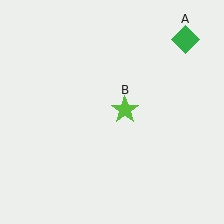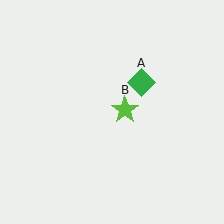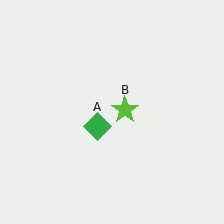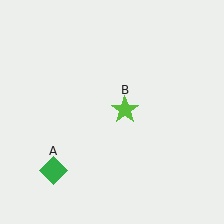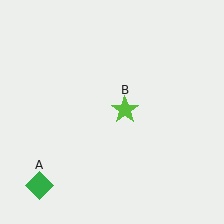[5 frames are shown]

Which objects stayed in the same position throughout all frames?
Lime star (object B) remained stationary.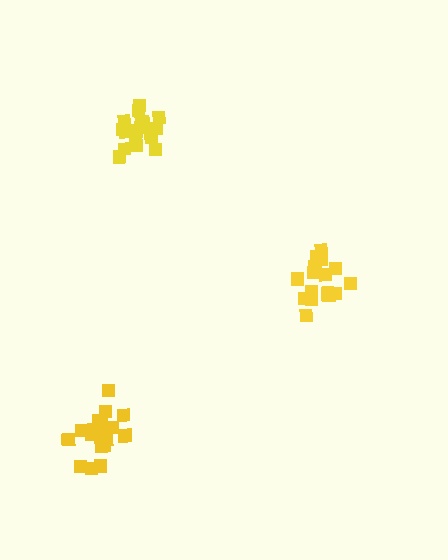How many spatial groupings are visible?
There are 3 spatial groupings.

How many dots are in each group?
Group 1: 16 dots, Group 2: 19 dots, Group 3: 19 dots (54 total).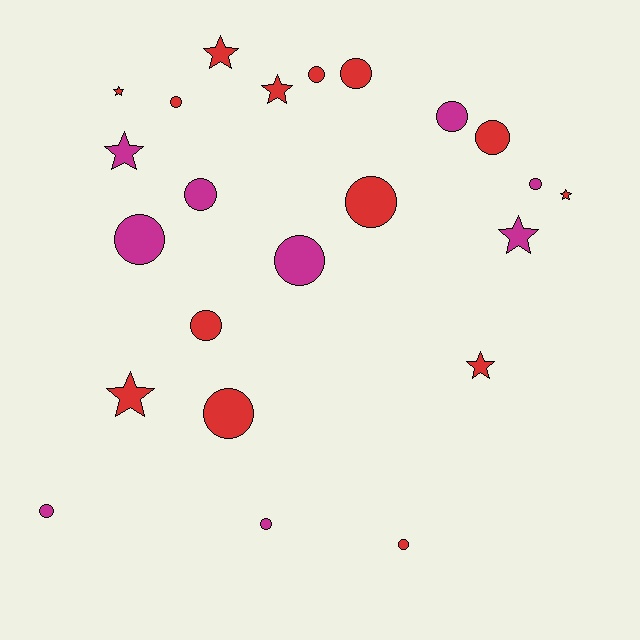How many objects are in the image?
There are 23 objects.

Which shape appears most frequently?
Circle, with 15 objects.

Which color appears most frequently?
Red, with 14 objects.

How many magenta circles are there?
There are 7 magenta circles.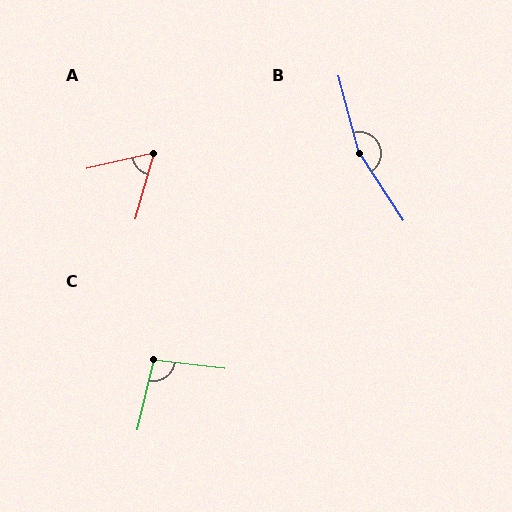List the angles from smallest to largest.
A (60°), C (96°), B (162°).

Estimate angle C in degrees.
Approximately 96 degrees.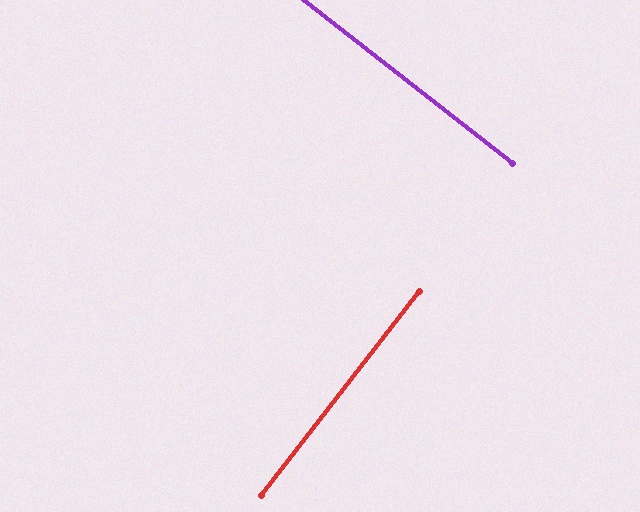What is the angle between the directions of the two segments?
Approximately 90 degrees.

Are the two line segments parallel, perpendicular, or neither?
Perpendicular — they meet at approximately 90°.